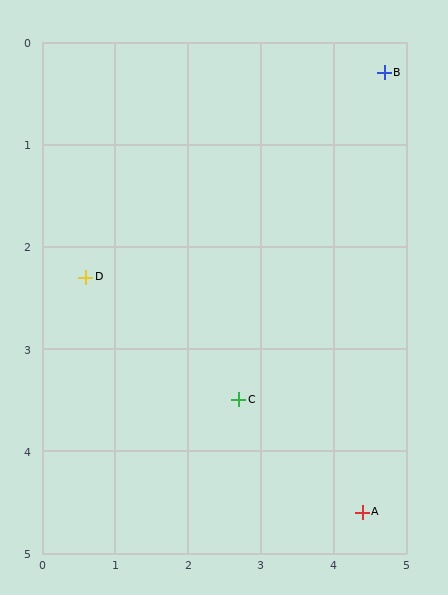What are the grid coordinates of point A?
Point A is at approximately (4.4, 4.6).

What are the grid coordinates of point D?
Point D is at approximately (0.6, 2.3).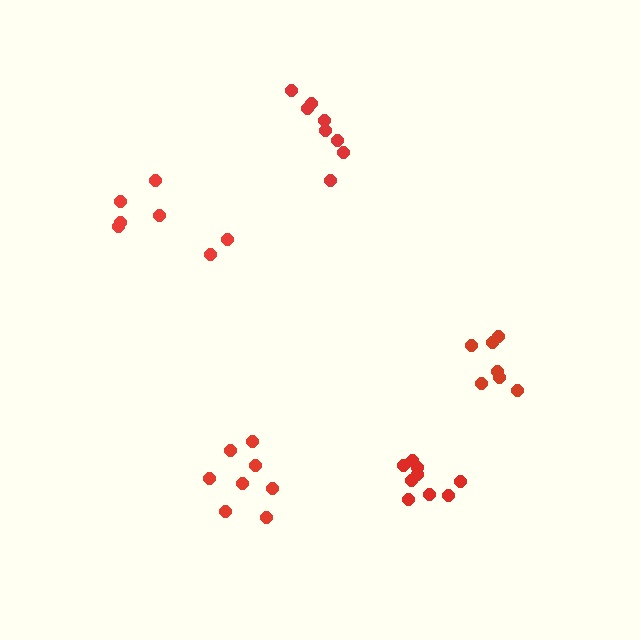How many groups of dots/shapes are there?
There are 5 groups.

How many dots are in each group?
Group 1: 9 dots, Group 2: 7 dots, Group 3: 7 dots, Group 4: 8 dots, Group 5: 8 dots (39 total).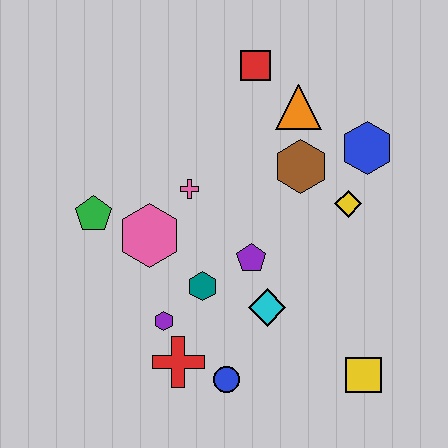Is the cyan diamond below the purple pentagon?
Yes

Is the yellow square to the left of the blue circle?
No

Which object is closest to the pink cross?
The pink hexagon is closest to the pink cross.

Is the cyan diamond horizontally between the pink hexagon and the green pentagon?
No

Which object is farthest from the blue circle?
The red square is farthest from the blue circle.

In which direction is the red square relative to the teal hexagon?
The red square is above the teal hexagon.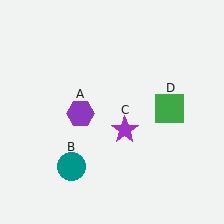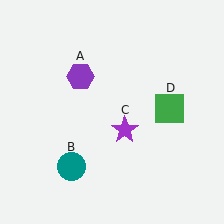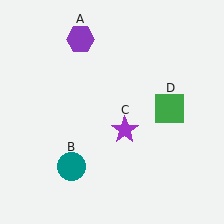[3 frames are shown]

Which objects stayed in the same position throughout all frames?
Teal circle (object B) and purple star (object C) and green square (object D) remained stationary.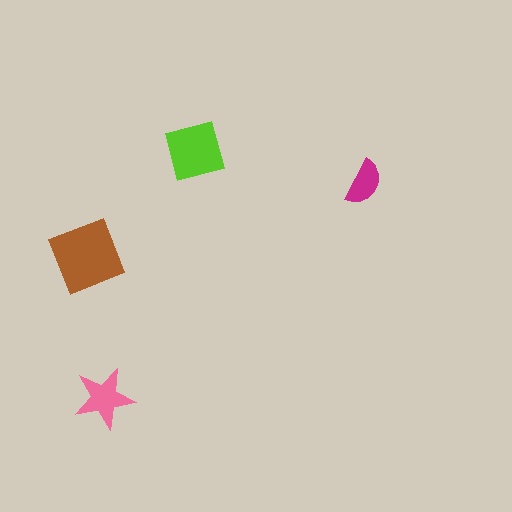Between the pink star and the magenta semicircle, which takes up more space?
The pink star.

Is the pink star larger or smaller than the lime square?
Smaller.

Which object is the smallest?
The magenta semicircle.